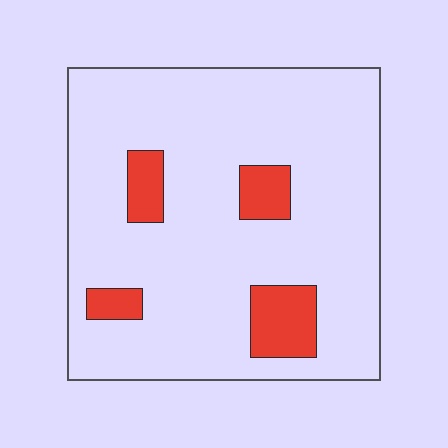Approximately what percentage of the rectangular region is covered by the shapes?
Approximately 10%.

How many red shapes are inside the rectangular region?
4.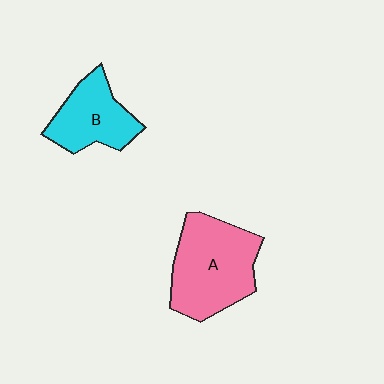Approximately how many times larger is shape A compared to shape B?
Approximately 1.5 times.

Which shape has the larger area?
Shape A (pink).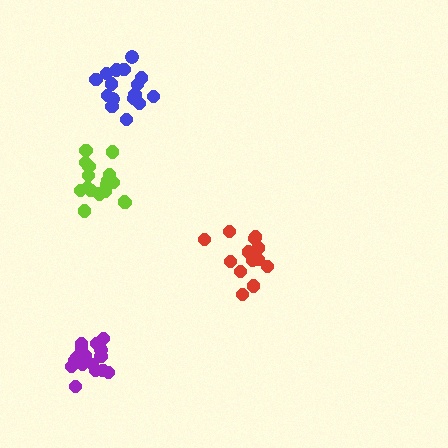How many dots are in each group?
Group 1: 17 dots, Group 2: 13 dots, Group 3: 16 dots, Group 4: 17 dots (63 total).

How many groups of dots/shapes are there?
There are 4 groups.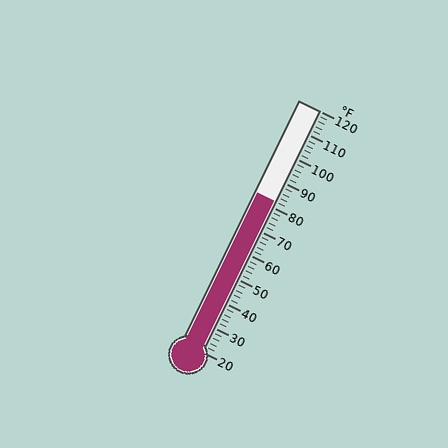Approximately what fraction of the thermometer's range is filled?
The thermometer is filled to approximately 60% of its range.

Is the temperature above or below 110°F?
The temperature is below 110°F.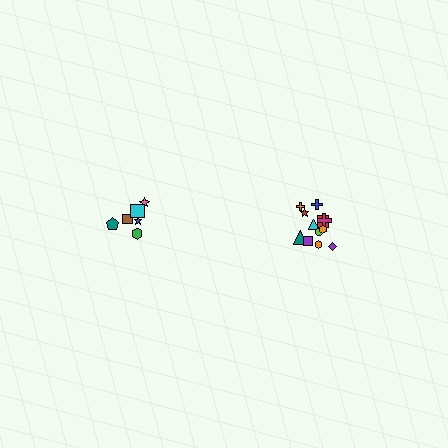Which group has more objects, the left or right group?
The right group.